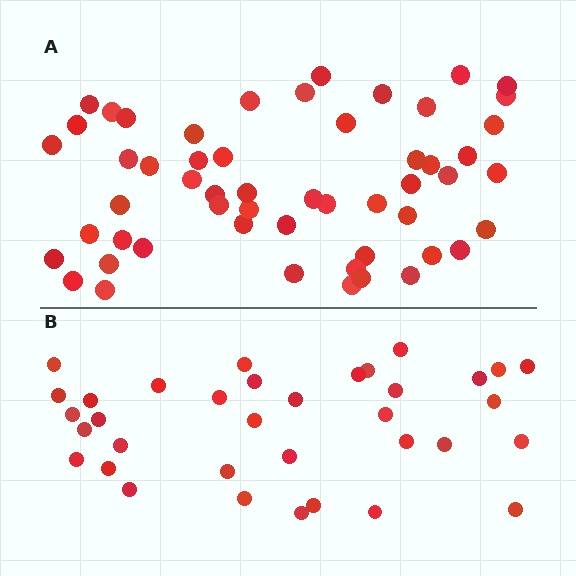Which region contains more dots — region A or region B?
Region A (the top region) has more dots.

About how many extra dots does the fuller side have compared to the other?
Region A has approximately 20 more dots than region B.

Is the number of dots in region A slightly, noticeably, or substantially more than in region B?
Region A has substantially more. The ratio is roughly 1.5 to 1.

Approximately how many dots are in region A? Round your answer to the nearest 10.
About 50 dots. (The exact count is 54, which rounds to 50.)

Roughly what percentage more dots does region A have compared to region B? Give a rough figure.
About 55% more.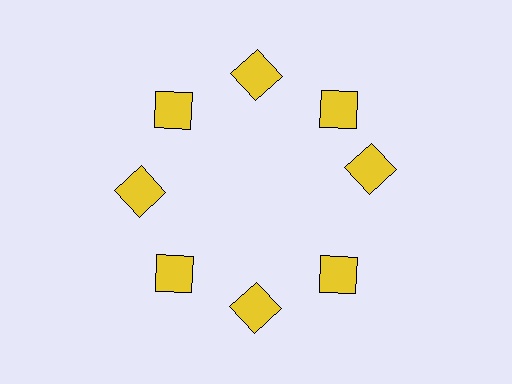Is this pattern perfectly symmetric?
No. The 8 yellow squares are arranged in a ring, but one element near the 3 o'clock position is rotated out of alignment along the ring, breaking the 8-fold rotational symmetry.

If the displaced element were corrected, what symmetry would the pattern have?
It would have 8-fold rotational symmetry — the pattern would map onto itself every 45 degrees.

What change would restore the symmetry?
The symmetry would be restored by rotating it back into even spacing with its neighbors so that all 8 squares sit at equal angles and equal distance from the center.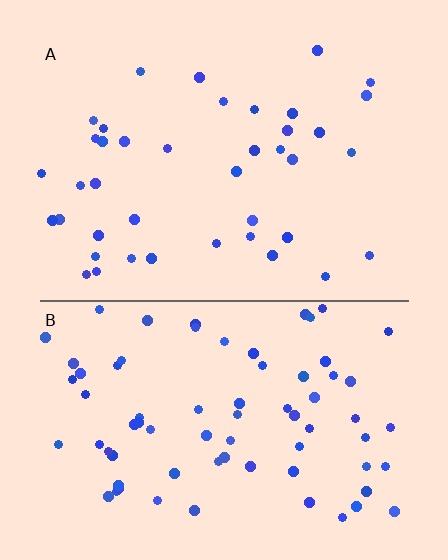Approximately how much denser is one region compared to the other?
Approximately 1.8× — region B over region A.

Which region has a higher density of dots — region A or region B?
B (the bottom).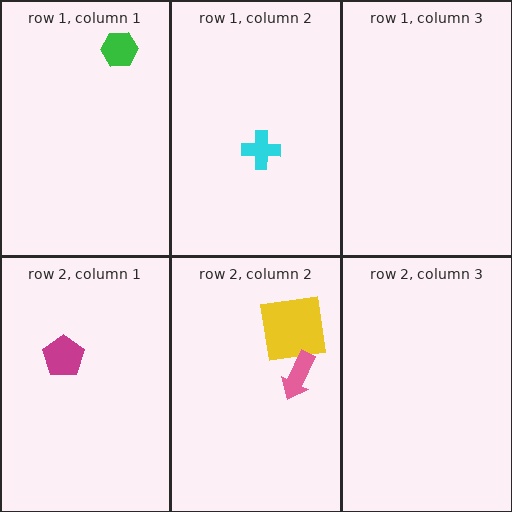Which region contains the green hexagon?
The row 1, column 1 region.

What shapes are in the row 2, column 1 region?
The magenta pentagon.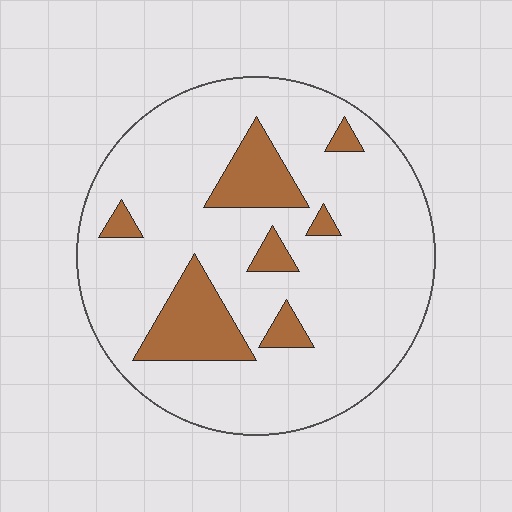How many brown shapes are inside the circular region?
7.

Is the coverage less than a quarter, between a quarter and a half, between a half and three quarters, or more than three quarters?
Less than a quarter.